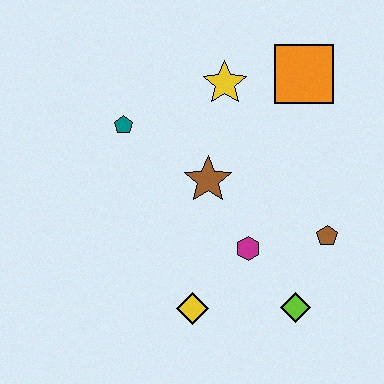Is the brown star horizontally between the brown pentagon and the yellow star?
No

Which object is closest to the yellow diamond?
The magenta hexagon is closest to the yellow diamond.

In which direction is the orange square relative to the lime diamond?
The orange square is above the lime diamond.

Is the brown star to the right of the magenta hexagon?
No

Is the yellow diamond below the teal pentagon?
Yes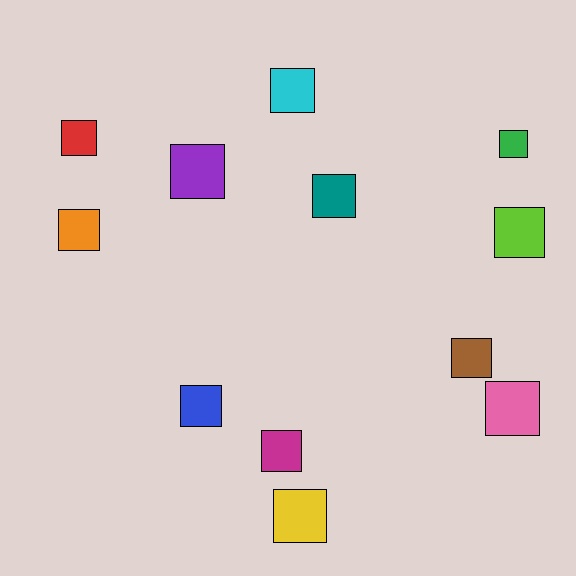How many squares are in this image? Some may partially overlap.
There are 12 squares.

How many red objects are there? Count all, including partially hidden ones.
There is 1 red object.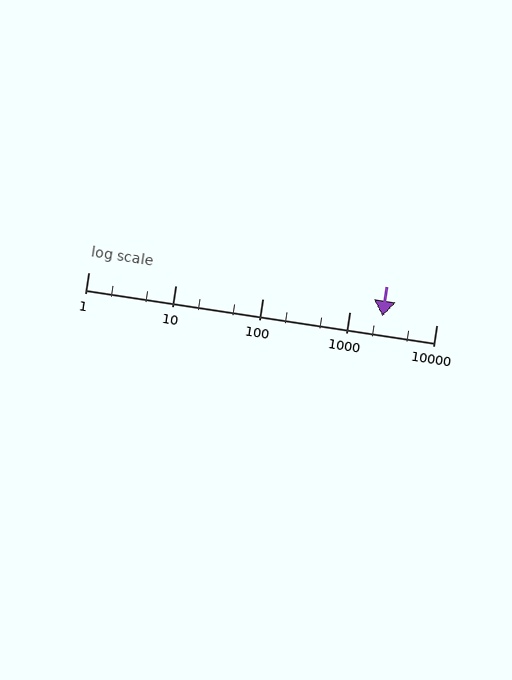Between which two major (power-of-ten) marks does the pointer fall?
The pointer is between 1000 and 10000.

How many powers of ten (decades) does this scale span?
The scale spans 4 decades, from 1 to 10000.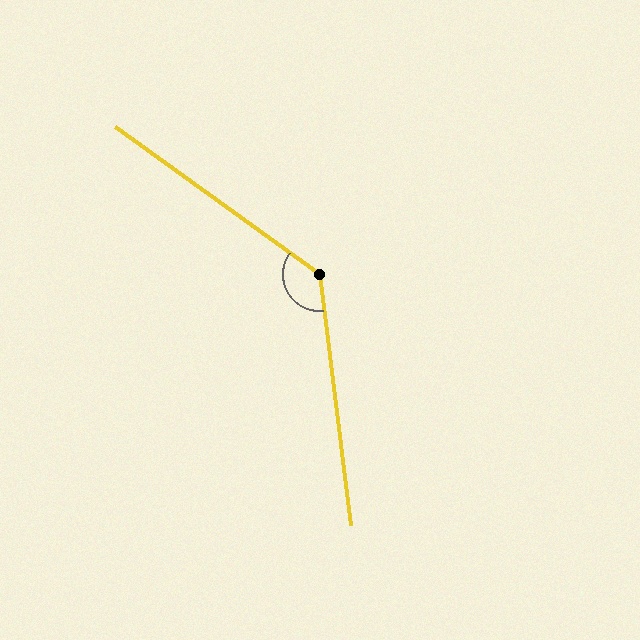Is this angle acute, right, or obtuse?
It is obtuse.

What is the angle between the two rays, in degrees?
Approximately 133 degrees.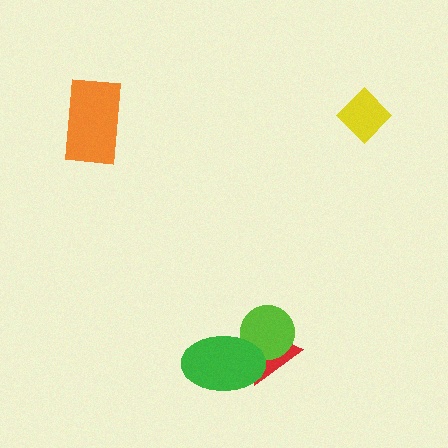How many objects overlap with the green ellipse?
2 objects overlap with the green ellipse.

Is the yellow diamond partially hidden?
No, no other shape covers it.